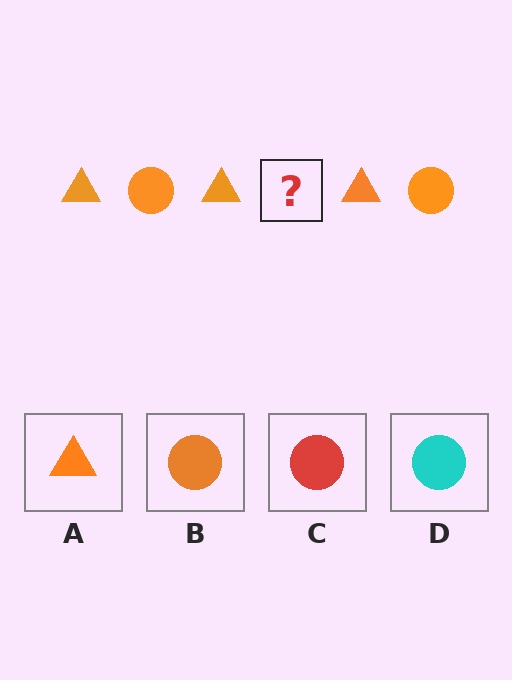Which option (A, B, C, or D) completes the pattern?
B.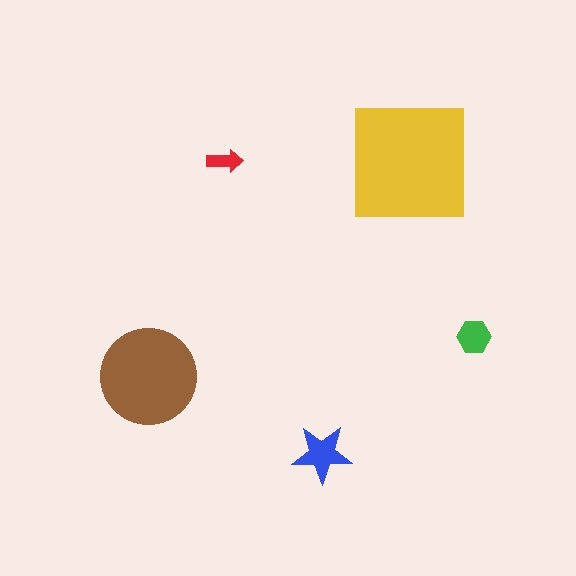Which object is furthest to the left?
The brown circle is leftmost.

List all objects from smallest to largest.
The red arrow, the green hexagon, the blue star, the brown circle, the yellow square.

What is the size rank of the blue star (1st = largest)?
3rd.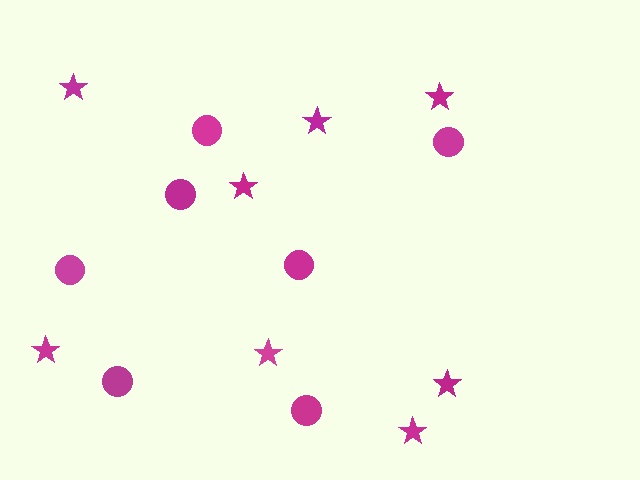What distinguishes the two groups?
There are 2 groups: one group of stars (8) and one group of circles (7).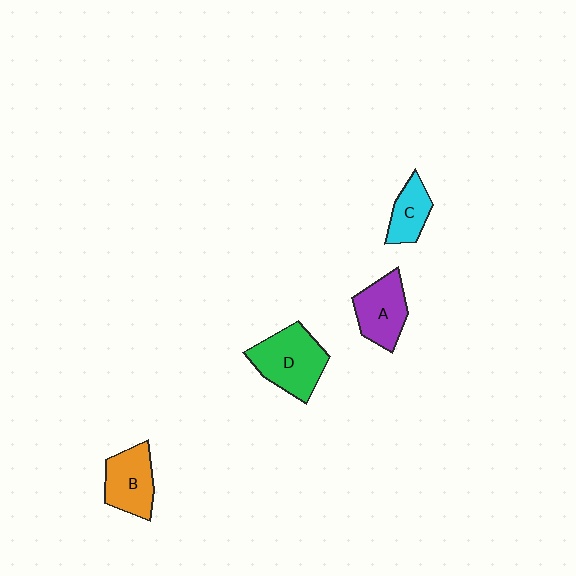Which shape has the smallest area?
Shape C (cyan).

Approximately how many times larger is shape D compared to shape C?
Approximately 1.8 times.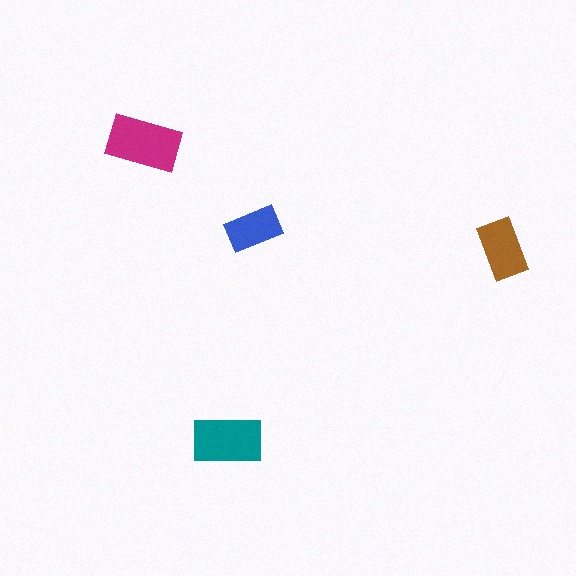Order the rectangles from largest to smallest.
the magenta one, the teal one, the brown one, the blue one.